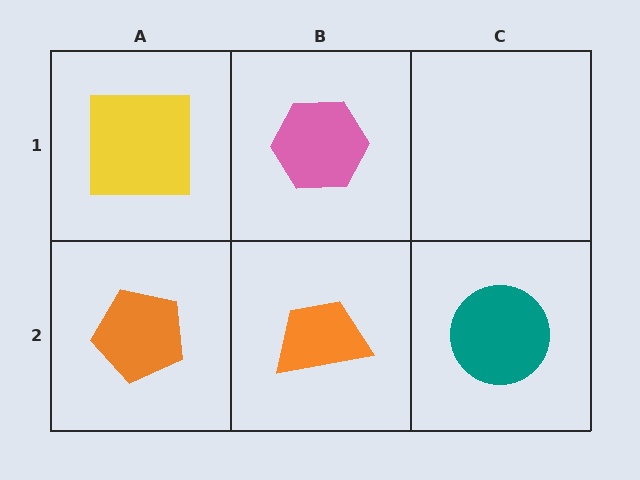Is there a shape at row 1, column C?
No, that cell is empty.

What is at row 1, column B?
A pink hexagon.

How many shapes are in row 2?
3 shapes.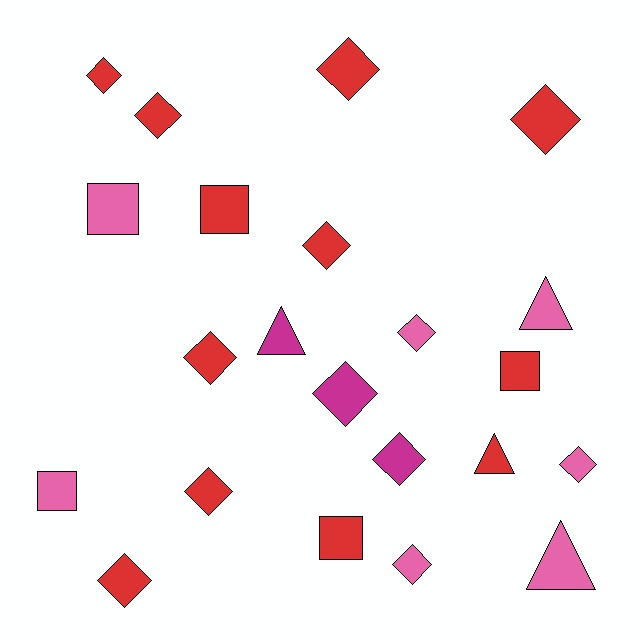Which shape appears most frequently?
Diamond, with 13 objects.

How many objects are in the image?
There are 22 objects.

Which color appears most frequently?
Red, with 12 objects.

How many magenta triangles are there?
There is 1 magenta triangle.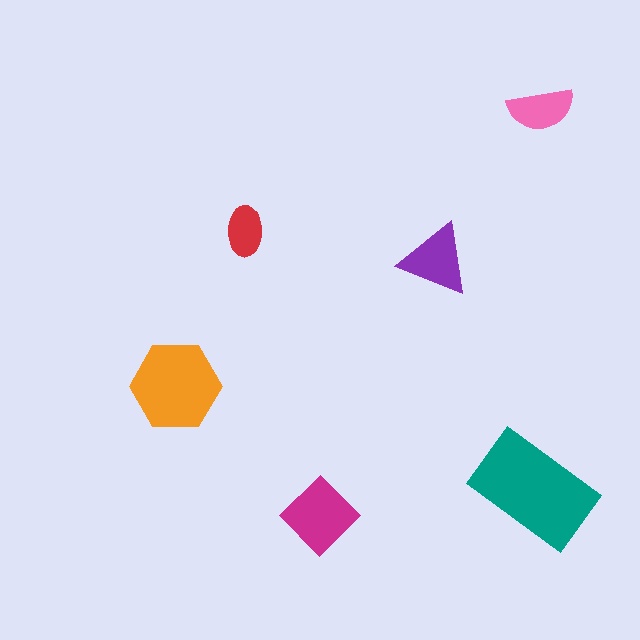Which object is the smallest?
The red ellipse.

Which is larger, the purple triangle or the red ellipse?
The purple triangle.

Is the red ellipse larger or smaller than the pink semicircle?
Smaller.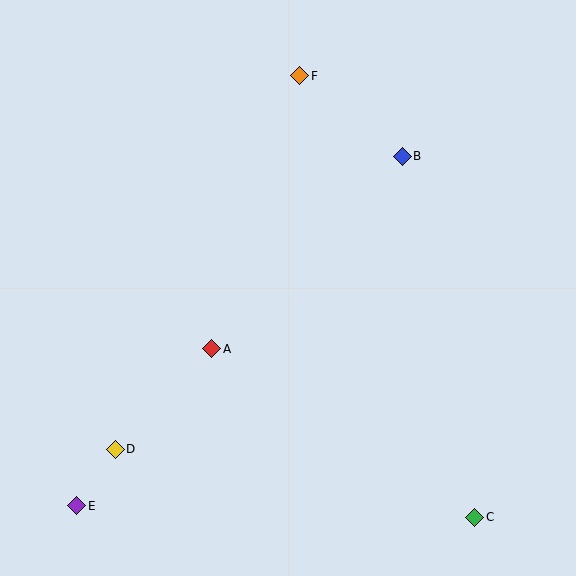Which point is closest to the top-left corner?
Point F is closest to the top-left corner.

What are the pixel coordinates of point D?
Point D is at (115, 449).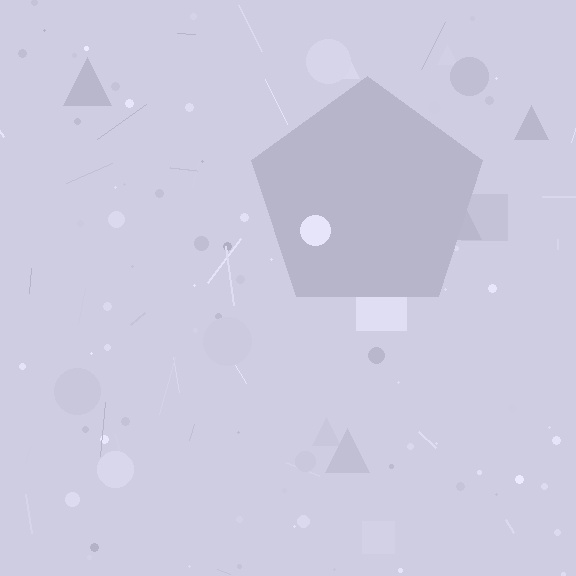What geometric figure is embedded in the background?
A pentagon is embedded in the background.